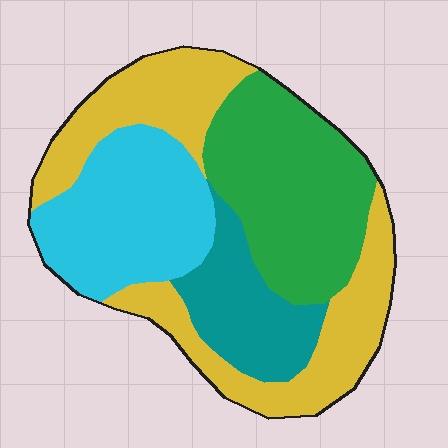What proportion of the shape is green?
Green covers 28% of the shape.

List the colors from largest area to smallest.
From largest to smallest: yellow, green, cyan, teal.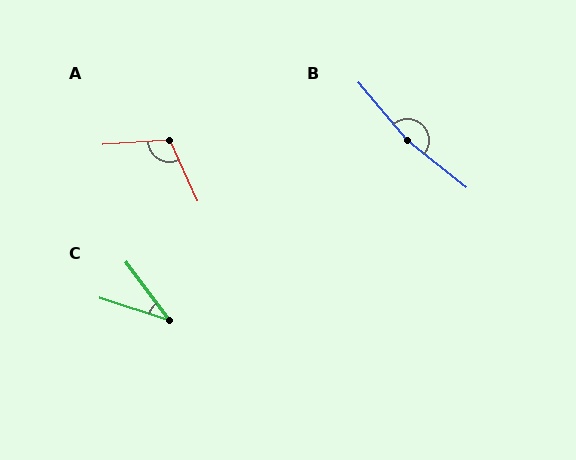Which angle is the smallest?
C, at approximately 36 degrees.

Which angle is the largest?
B, at approximately 168 degrees.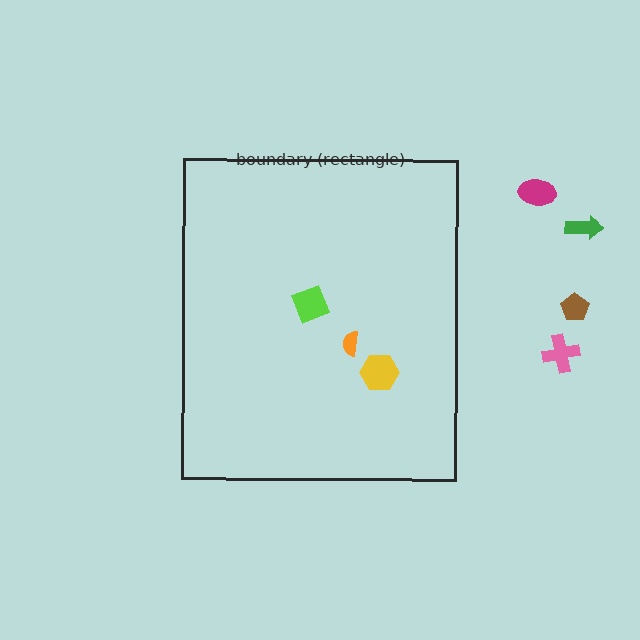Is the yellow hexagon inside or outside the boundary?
Inside.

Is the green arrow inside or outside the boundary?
Outside.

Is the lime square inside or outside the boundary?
Inside.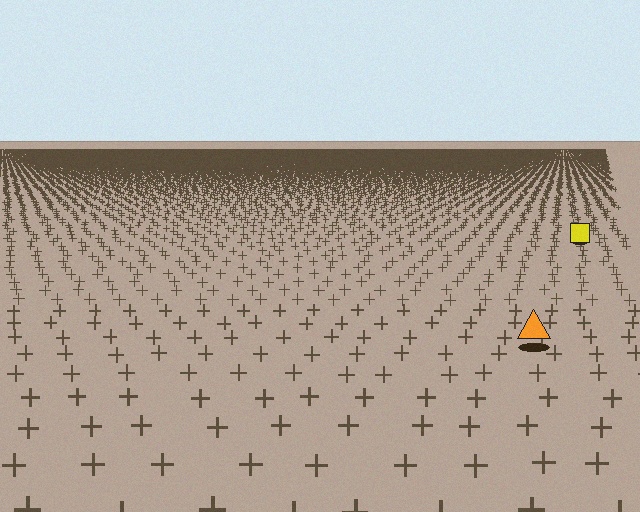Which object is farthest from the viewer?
The yellow square is farthest from the viewer. It appears smaller and the ground texture around it is denser.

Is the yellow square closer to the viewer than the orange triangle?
No. The orange triangle is closer — you can tell from the texture gradient: the ground texture is coarser near it.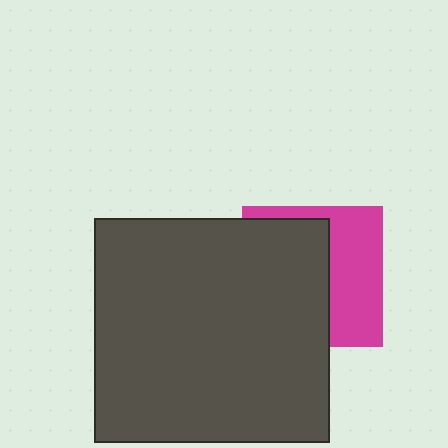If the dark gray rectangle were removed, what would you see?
You would see the complete magenta square.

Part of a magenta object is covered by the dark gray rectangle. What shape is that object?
It is a square.